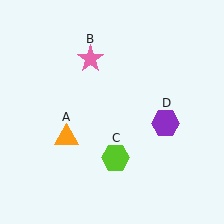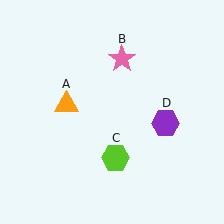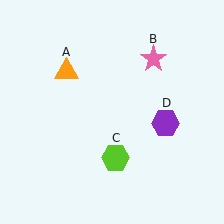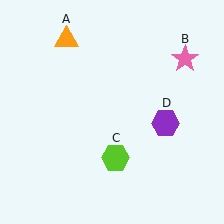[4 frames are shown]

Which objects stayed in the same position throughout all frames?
Lime hexagon (object C) and purple hexagon (object D) remained stationary.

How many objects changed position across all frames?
2 objects changed position: orange triangle (object A), pink star (object B).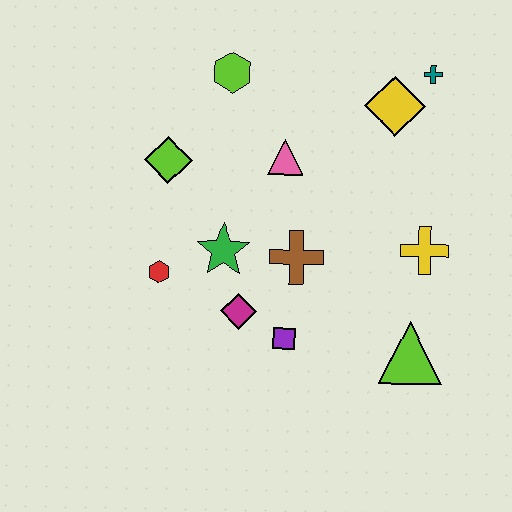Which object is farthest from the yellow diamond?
The red hexagon is farthest from the yellow diamond.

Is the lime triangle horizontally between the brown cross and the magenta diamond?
No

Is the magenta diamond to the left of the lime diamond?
No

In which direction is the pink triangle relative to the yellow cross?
The pink triangle is to the left of the yellow cross.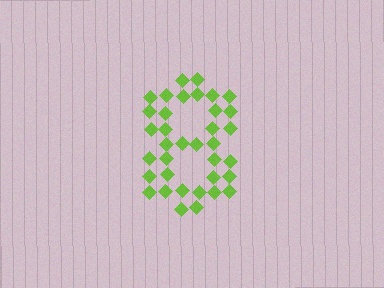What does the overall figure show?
The overall figure shows the digit 8.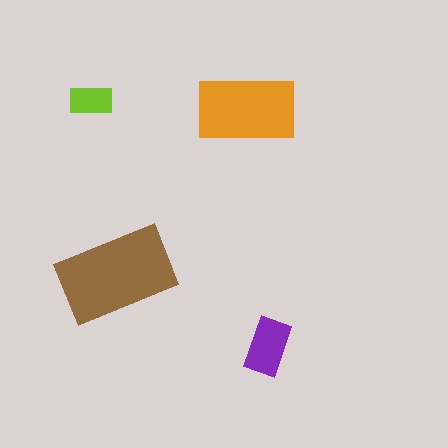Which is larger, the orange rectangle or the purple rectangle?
The orange one.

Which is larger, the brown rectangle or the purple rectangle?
The brown one.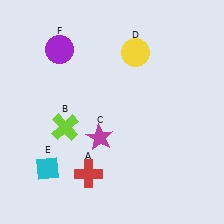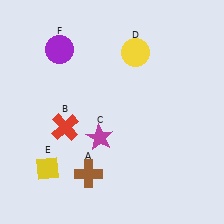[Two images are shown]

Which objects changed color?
A changed from red to brown. B changed from lime to red. E changed from cyan to yellow.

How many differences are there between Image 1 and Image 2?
There are 3 differences between the two images.